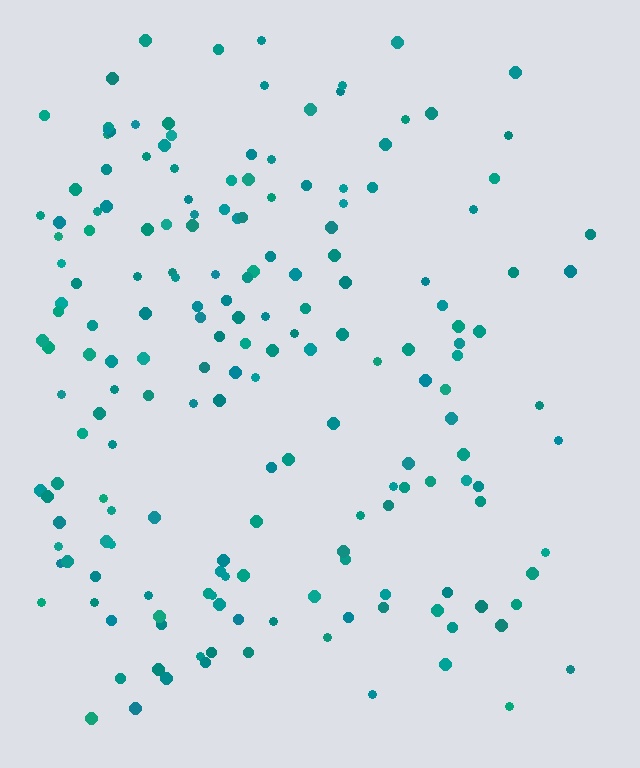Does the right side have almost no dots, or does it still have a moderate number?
Still a moderate number, just noticeably fewer than the left.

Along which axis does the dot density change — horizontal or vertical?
Horizontal.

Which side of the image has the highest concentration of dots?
The left.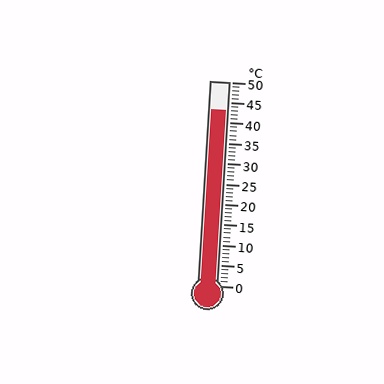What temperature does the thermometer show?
The thermometer shows approximately 43°C.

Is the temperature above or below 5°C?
The temperature is above 5°C.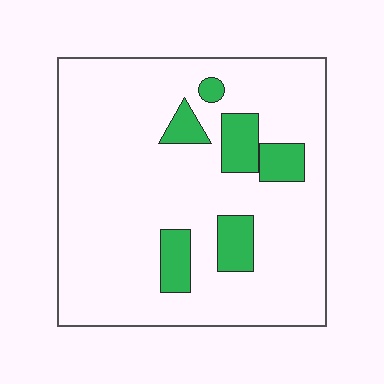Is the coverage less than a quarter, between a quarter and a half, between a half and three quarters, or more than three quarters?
Less than a quarter.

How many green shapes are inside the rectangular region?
6.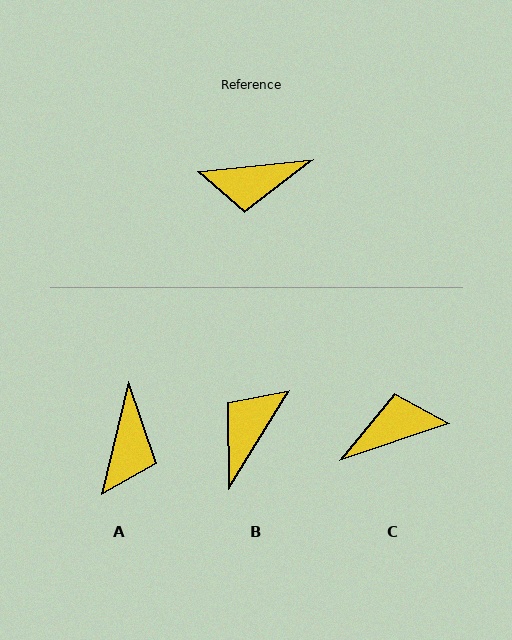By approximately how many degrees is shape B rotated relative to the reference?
Approximately 128 degrees clockwise.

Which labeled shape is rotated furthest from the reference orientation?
C, about 167 degrees away.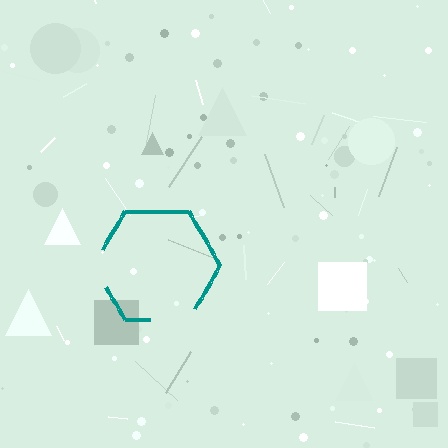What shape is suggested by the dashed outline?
The dashed outline suggests a hexagon.